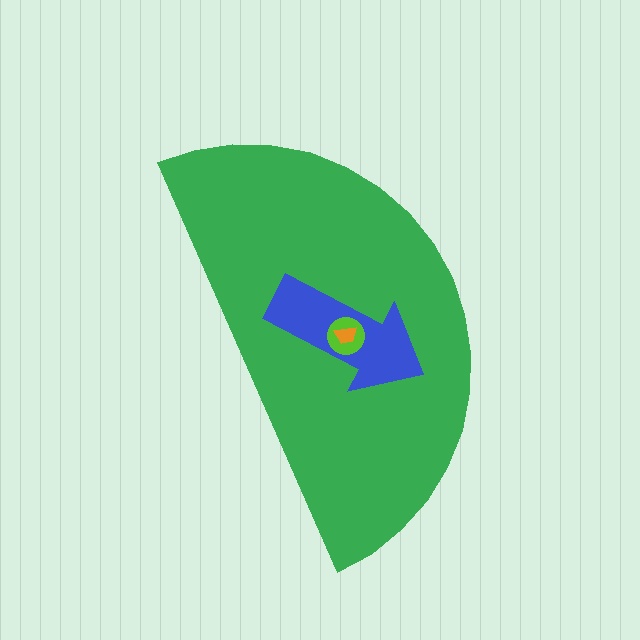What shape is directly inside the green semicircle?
The blue arrow.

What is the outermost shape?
The green semicircle.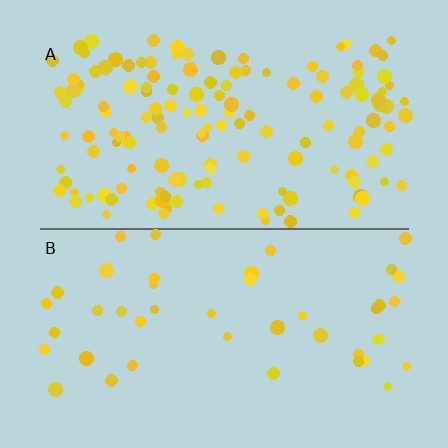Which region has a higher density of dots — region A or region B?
A (the top).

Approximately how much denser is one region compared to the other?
Approximately 3.3× — region A over region B.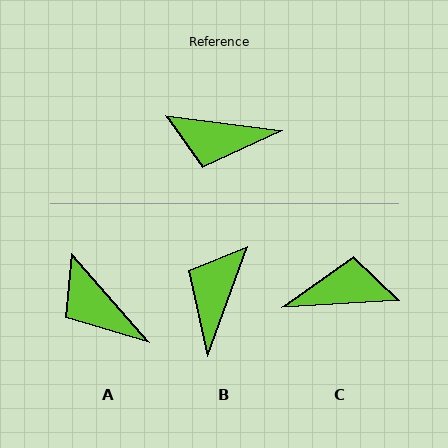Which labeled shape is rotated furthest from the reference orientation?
C, about 169 degrees away.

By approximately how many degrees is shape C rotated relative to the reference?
Approximately 169 degrees clockwise.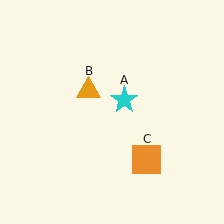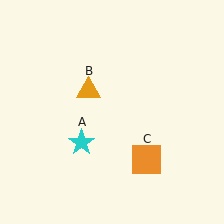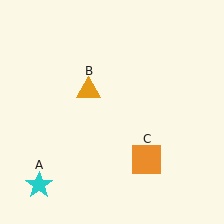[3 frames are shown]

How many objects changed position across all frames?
1 object changed position: cyan star (object A).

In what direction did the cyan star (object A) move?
The cyan star (object A) moved down and to the left.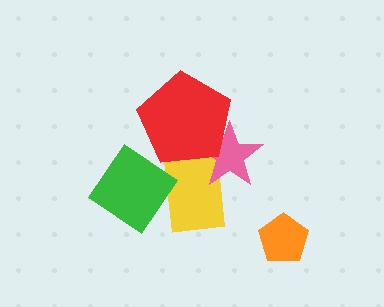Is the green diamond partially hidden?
No, no other shape covers it.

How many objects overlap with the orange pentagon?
0 objects overlap with the orange pentagon.